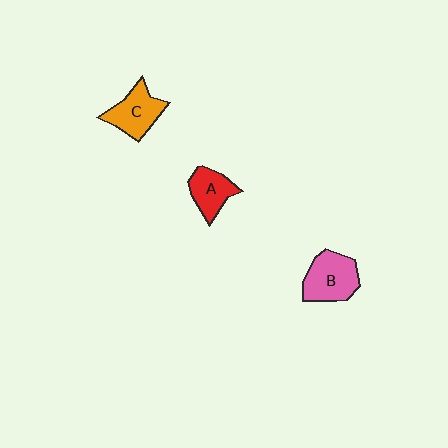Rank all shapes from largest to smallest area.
From largest to smallest: B (pink), C (orange), A (red).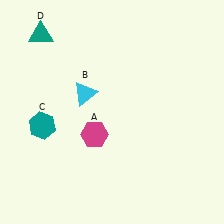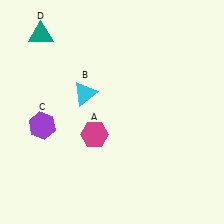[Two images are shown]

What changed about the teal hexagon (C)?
In Image 1, C is teal. In Image 2, it changed to purple.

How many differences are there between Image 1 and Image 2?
There is 1 difference between the two images.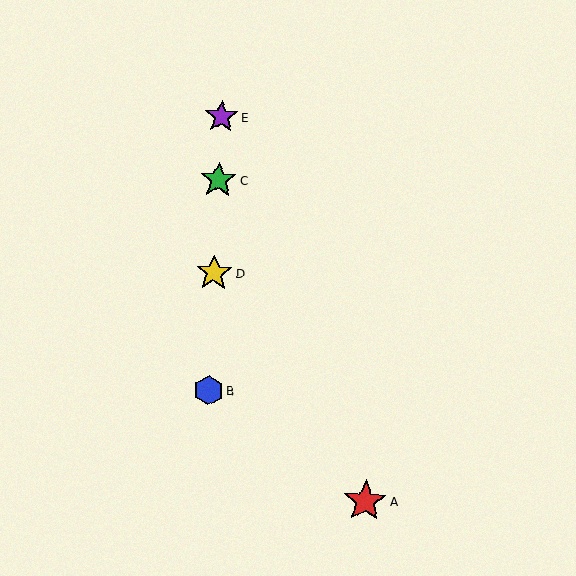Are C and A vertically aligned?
No, C is at x≈219 and A is at x≈365.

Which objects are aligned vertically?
Objects B, C, D, E are aligned vertically.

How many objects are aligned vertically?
4 objects (B, C, D, E) are aligned vertically.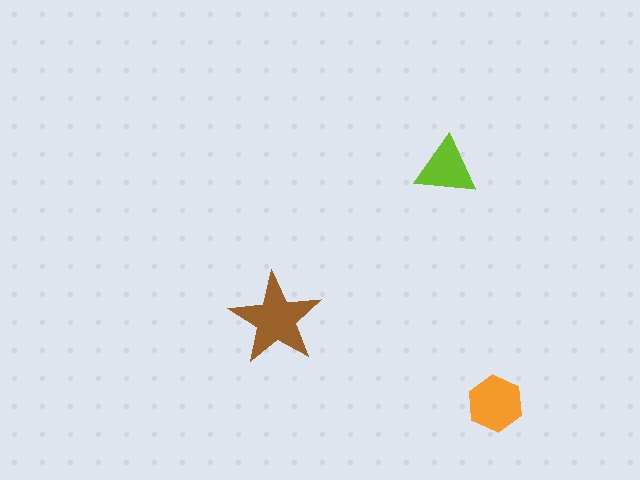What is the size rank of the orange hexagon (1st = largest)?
2nd.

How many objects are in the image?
There are 3 objects in the image.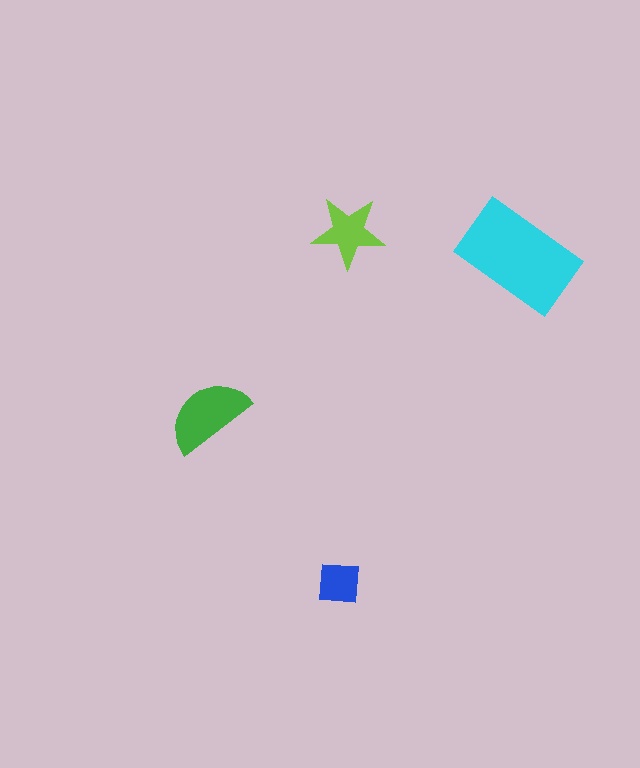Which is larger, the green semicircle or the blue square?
The green semicircle.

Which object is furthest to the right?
The cyan rectangle is rightmost.